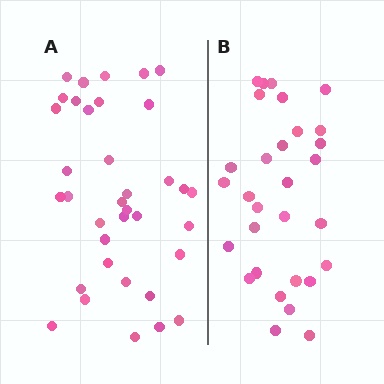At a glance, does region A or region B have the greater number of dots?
Region A (the left region) has more dots.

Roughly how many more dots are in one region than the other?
Region A has about 6 more dots than region B.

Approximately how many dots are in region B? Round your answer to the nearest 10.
About 30 dots.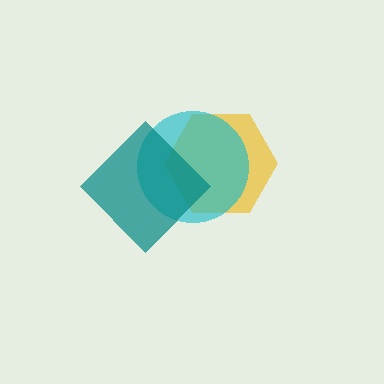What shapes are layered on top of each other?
The layered shapes are: a yellow hexagon, a cyan circle, a teal diamond.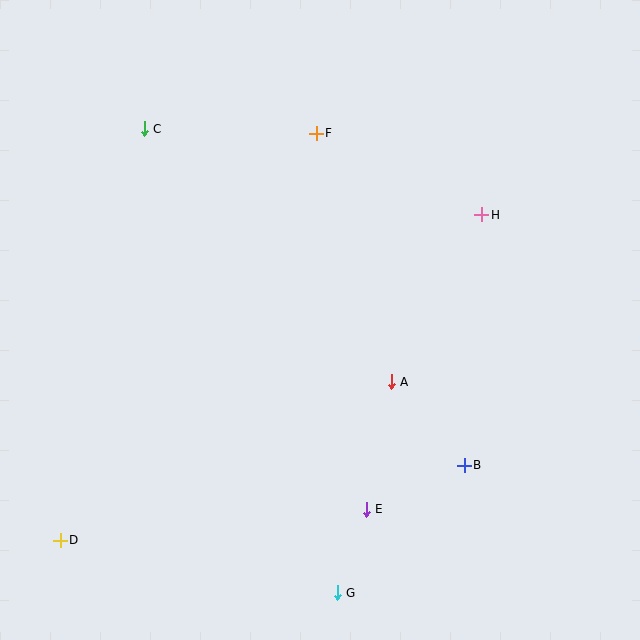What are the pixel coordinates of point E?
Point E is at (366, 509).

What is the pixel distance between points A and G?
The distance between A and G is 218 pixels.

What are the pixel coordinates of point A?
Point A is at (391, 382).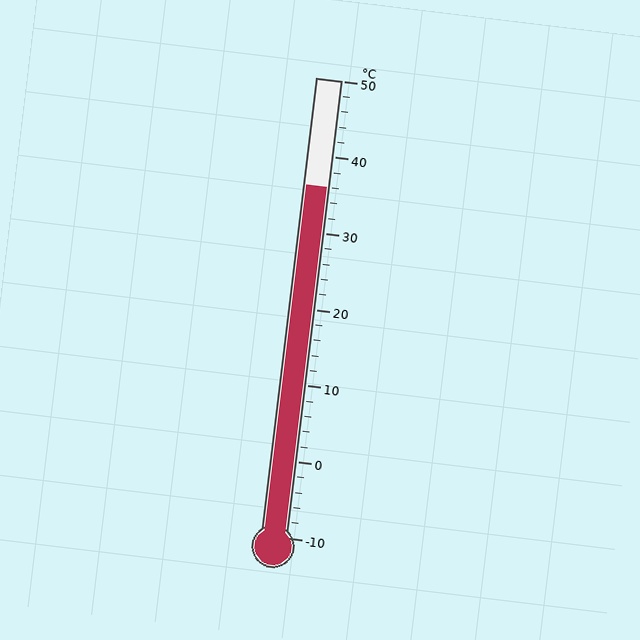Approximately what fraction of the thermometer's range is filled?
The thermometer is filled to approximately 75% of its range.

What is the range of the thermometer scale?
The thermometer scale ranges from -10°C to 50°C.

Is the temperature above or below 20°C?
The temperature is above 20°C.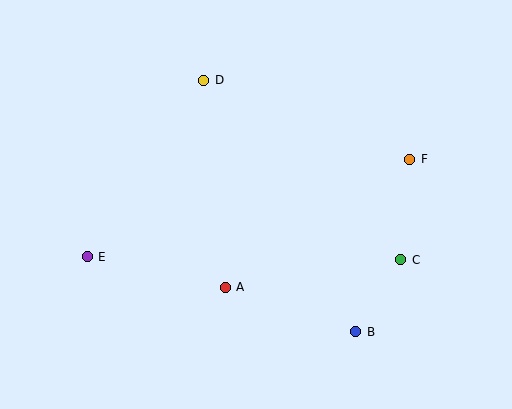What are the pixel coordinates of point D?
Point D is at (204, 80).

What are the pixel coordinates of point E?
Point E is at (87, 257).